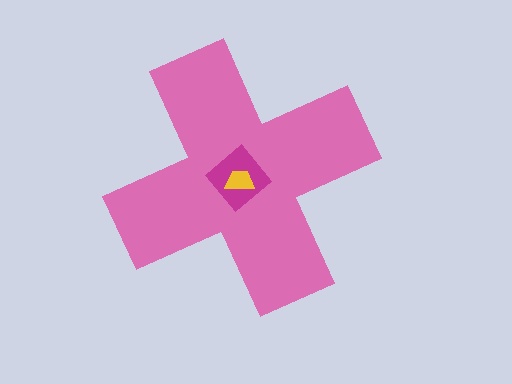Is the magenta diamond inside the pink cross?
Yes.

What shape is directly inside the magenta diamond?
The yellow trapezoid.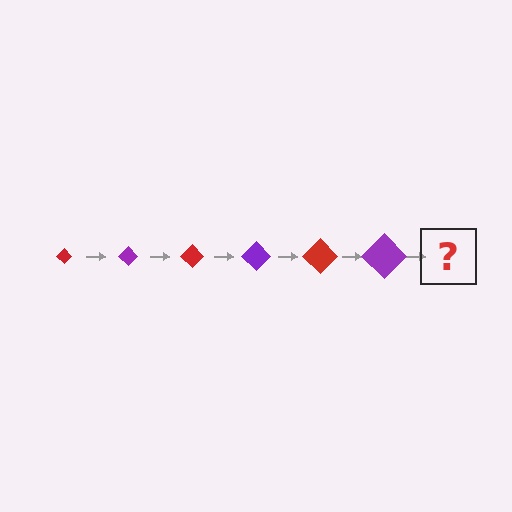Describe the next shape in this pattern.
It should be a red diamond, larger than the previous one.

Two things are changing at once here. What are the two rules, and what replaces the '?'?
The two rules are that the diamond grows larger each step and the color cycles through red and purple. The '?' should be a red diamond, larger than the previous one.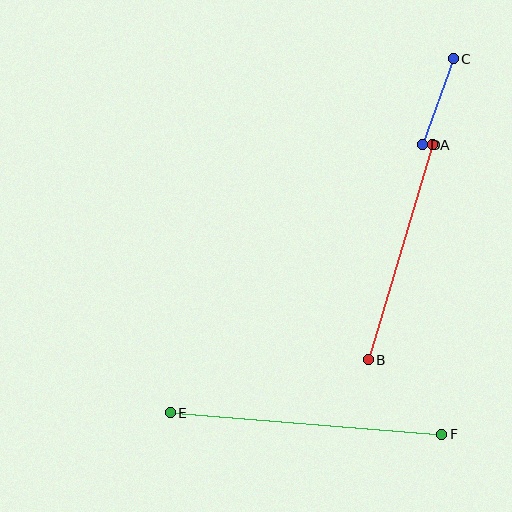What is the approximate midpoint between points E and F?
The midpoint is at approximately (306, 424) pixels.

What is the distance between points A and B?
The distance is approximately 225 pixels.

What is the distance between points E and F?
The distance is approximately 272 pixels.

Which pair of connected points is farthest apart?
Points E and F are farthest apart.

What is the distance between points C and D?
The distance is approximately 91 pixels.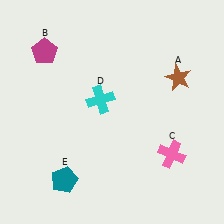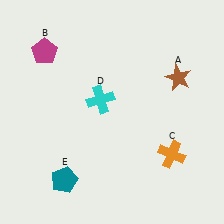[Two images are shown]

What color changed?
The cross (C) changed from pink in Image 1 to orange in Image 2.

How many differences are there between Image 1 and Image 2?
There is 1 difference between the two images.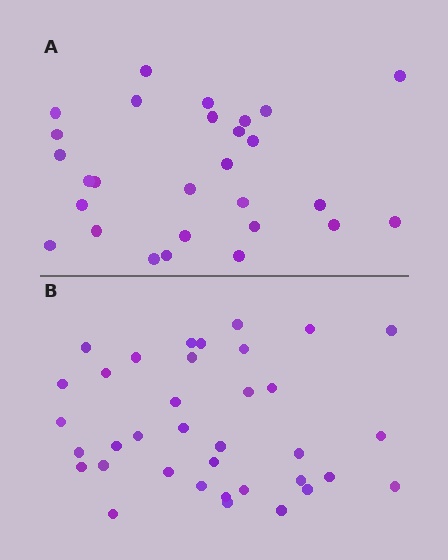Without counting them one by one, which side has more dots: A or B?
Region B (the bottom region) has more dots.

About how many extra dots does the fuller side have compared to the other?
Region B has roughly 8 or so more dots than region A.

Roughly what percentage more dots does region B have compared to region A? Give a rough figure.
About 30% more.